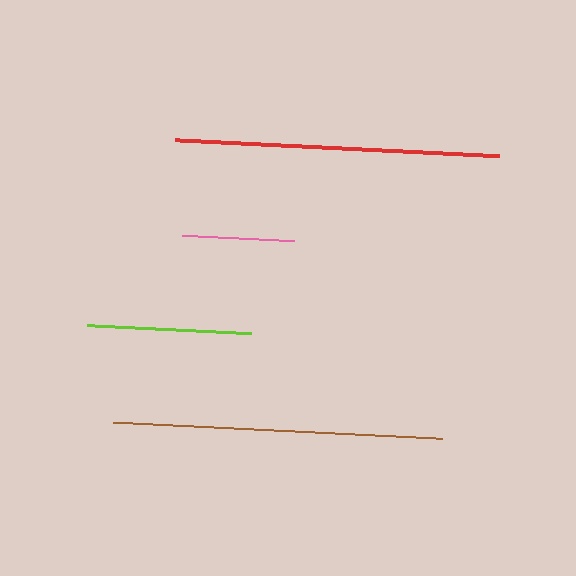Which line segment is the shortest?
The pink line is the shortest at approximately 112 pixels.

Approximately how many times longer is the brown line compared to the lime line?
The brown line is approximately 2.0 times the length of the lime line.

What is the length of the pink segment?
The pink segment is approximately 112 pixels long.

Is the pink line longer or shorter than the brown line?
The brown line is longer than the pink line.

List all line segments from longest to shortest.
From longest to shortest: brown, red, lime, pink.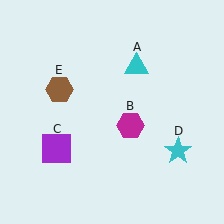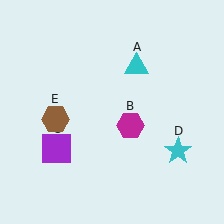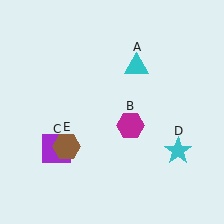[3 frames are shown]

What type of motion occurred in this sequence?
The brown hexagon (object E) rotated counterclockwise around the center of the scene.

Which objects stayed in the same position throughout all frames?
Cyan triangle (object A) and magenta hexagon (object B) and purple square (object C) and cyan star (object D) remained stationary.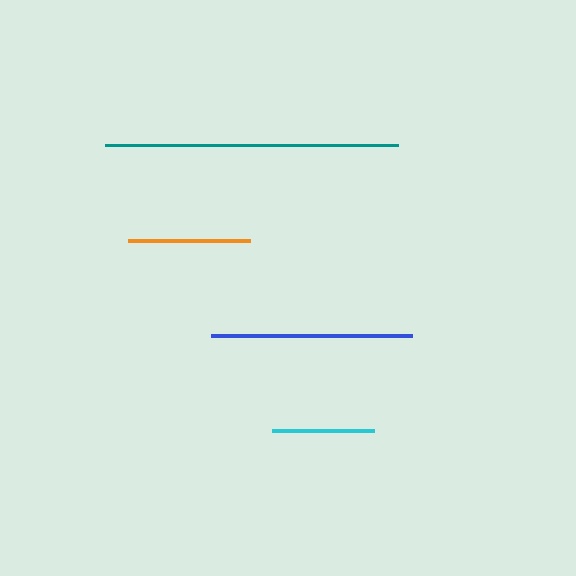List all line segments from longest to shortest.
From longest to shortest: teal, blue, orange, cyan.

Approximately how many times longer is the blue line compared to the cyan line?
The blue line is approximately 2.0 times the length of the cyan line.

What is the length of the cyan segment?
The cyan segment is approximately 102 pixels long.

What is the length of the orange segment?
The orange segment is approximately 122 pixels long.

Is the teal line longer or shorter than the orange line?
The teal line is longer than the orange line.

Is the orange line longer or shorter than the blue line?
The blue line is longer than the orange line.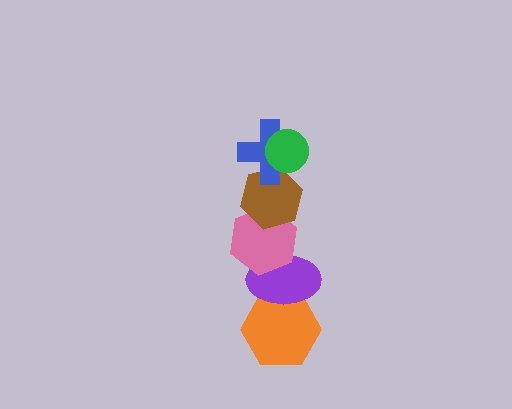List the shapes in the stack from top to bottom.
From top to bottom: the green circle, the blue cross, the brown hexagon, the pink hexagon, the purple ellipse, the orange hexagon.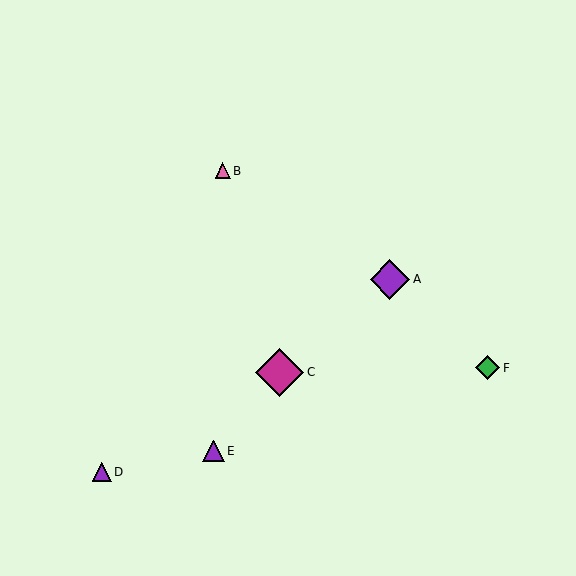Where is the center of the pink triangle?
The center of the pink triangle is at (223, 171).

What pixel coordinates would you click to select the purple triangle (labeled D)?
Click at (102, 472) to select the purple triangle D.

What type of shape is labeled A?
Shape A is a purple diamond.